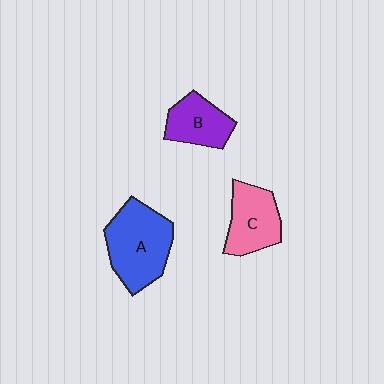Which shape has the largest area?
Shape A (blue).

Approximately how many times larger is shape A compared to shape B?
Approximately 1.7 times.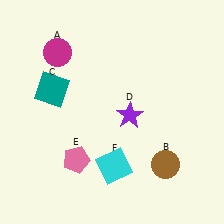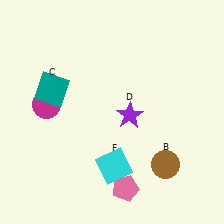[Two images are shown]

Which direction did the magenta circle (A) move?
The magenta circle (A) moved down.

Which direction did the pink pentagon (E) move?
The pink pentagon (E) moved right.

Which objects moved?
The objects that moved are: the magenta circle (A), the pink pentagon (E).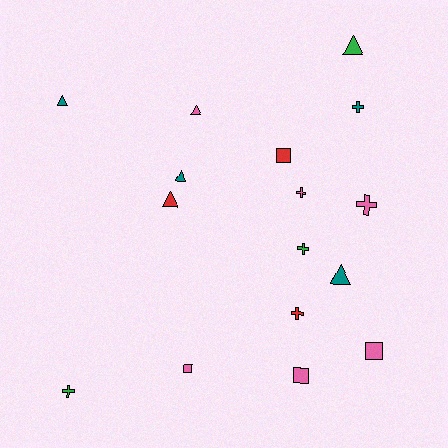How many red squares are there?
There is 1 red square.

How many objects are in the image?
There are 16 objects.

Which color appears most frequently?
Pink, with 6 objects.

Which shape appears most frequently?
Triangle, with 6 objects.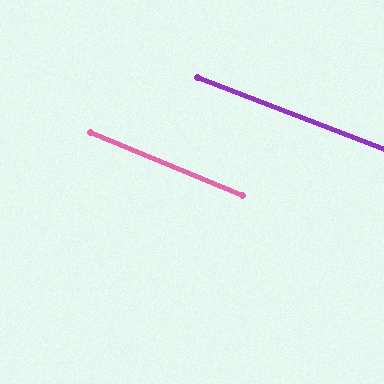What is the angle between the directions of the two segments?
Approximately 2 degrees.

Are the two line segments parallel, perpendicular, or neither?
Parallel — their directions differ by only 1.7°.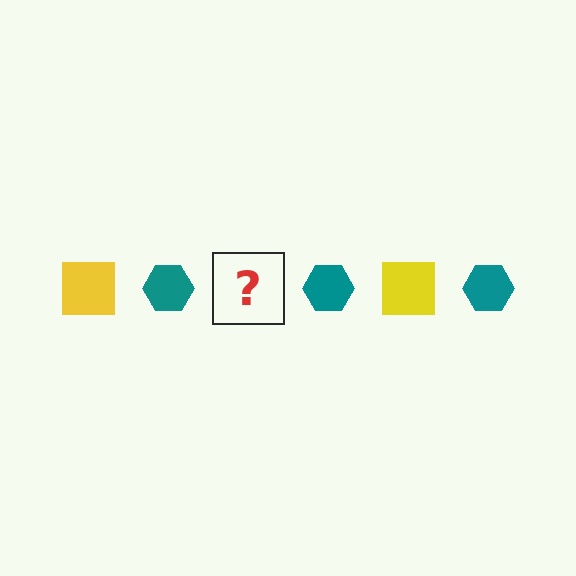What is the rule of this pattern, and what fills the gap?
The rule is that the pattern alternates between yellow square and teal hexagon. The gap should be filled with a yellow square.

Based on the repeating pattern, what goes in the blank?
The blank should be a yellow square.